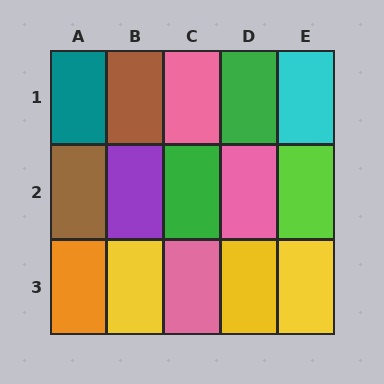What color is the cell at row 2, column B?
Purple.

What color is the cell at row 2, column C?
Green.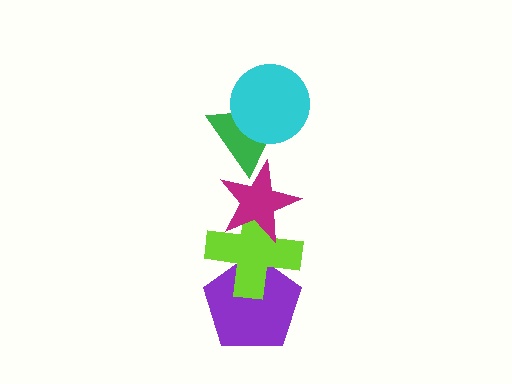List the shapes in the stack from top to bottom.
From top to bottom: the cyan circle, the green triangle, the magenta star, the lime cross, the purple pentagon.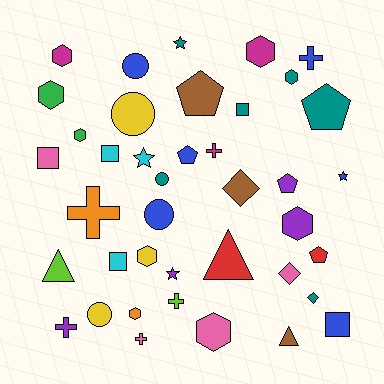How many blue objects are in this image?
There are 6 blue objects.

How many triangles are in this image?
There are 3 triangles.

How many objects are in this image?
There are 40 objects.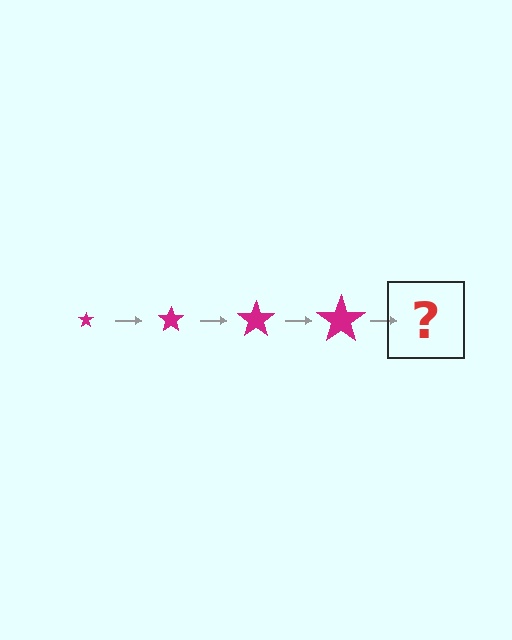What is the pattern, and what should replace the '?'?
The pattern is that the star gets progressively larger each step. The '?' should be a magenta star, larger than the previous one.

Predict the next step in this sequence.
The next step is a magenta star, larger than the previous one.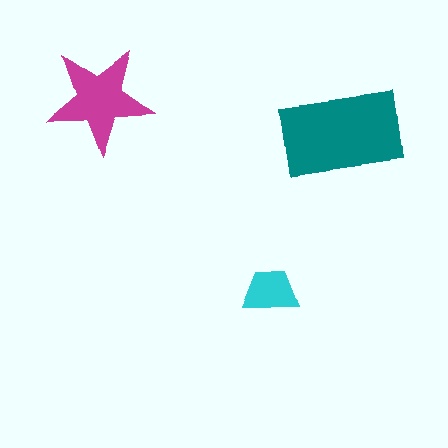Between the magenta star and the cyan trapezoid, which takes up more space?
The magenta star.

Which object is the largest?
The teal rectangle.